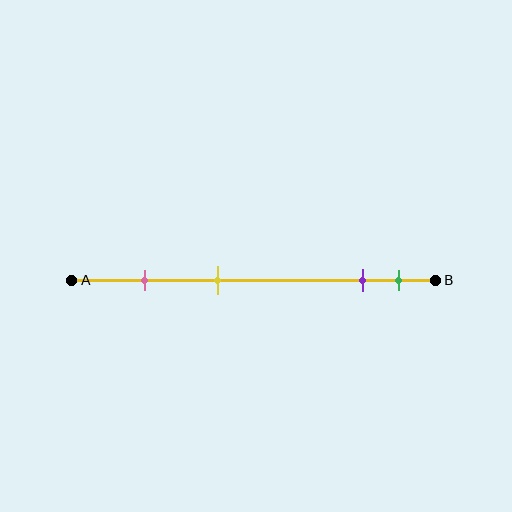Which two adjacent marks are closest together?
The purple and green marks are the closest adjacent pair.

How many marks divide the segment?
There are 4 marks dividing the segment.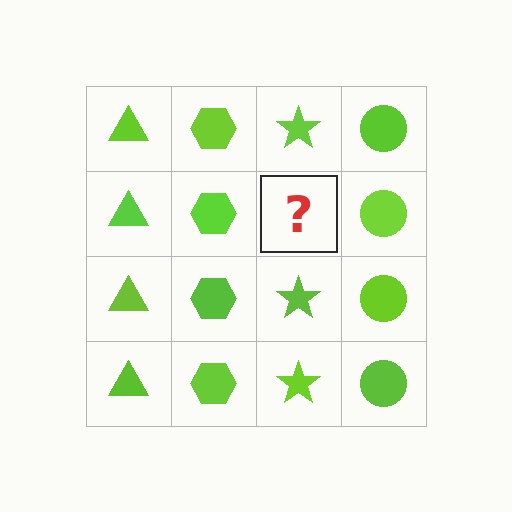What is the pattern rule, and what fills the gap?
The rule is that each column has a consistent shape. The gap should be filled with a lime star.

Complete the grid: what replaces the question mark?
The question mark should be replaced with a lime star.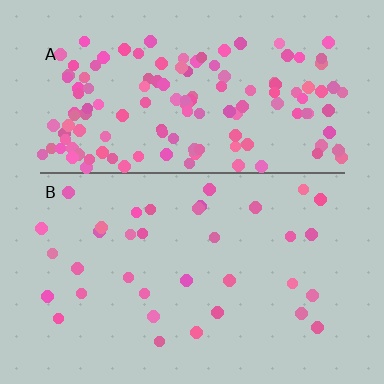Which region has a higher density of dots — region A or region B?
A (the top).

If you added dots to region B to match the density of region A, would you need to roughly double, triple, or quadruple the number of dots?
Approximately quadruple.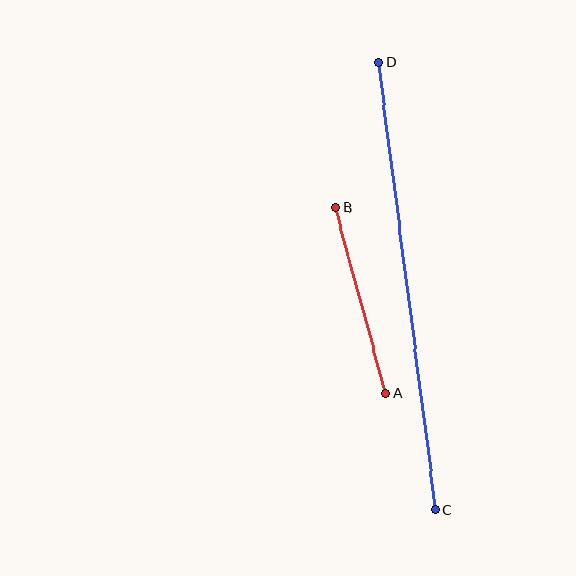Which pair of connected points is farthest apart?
Points C and D are farthest apart.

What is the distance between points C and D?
The distance is approximately 452 pixels.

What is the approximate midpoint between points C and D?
The midpoint is at approximately (407, 286) pixels.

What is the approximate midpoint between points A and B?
The midpoint is at approximately (361, 300) pixels.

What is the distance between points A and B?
The distance is approximately 192 pixels.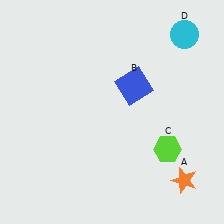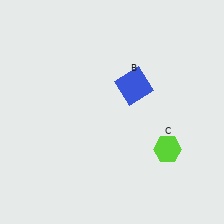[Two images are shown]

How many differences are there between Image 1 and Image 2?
There are 2 differences between the two images.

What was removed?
The orange star (A), the cyan circle (D) were removed in Image 2.